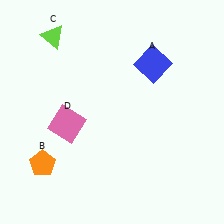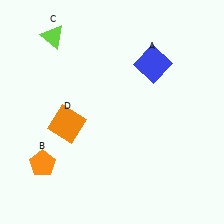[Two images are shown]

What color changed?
The square (D) changed from pink in Image 1 to orange in Image 2.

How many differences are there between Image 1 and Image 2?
There is 1 difference between the two images.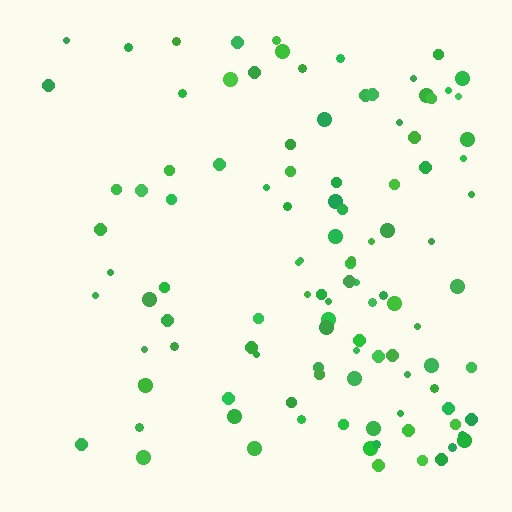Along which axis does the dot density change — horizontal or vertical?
Horizontal.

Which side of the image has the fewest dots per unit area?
The left.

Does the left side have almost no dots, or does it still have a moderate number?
Still a moderate number, just noticeably fewer than the right.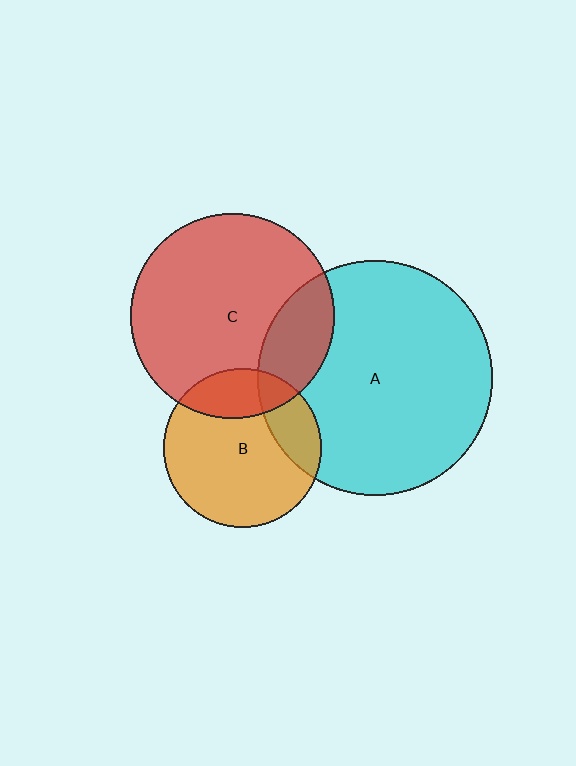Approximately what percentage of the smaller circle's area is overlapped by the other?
Approximately 20%.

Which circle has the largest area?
Circle A (cyan).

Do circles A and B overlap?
Yes.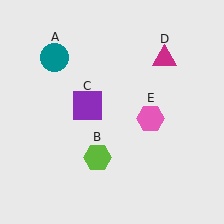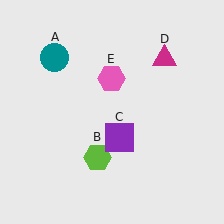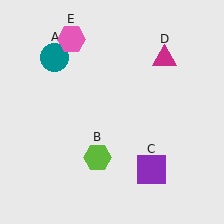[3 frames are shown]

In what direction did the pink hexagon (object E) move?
The pink hexagon (object E) moved up and to the left.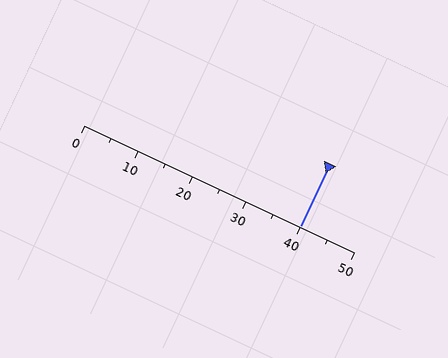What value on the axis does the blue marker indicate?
The marker indicates approximately 40.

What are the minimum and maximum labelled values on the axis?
The axis runs from 0 to 50.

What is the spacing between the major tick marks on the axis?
The major ticks are spaced 10 apart.